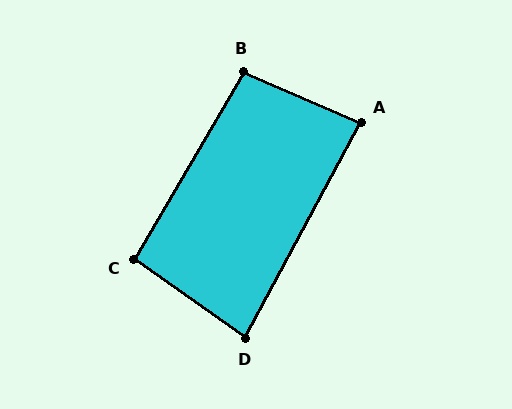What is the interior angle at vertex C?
Approximately 95 degrees (approximately right).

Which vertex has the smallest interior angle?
D, at approximately 83 degrees.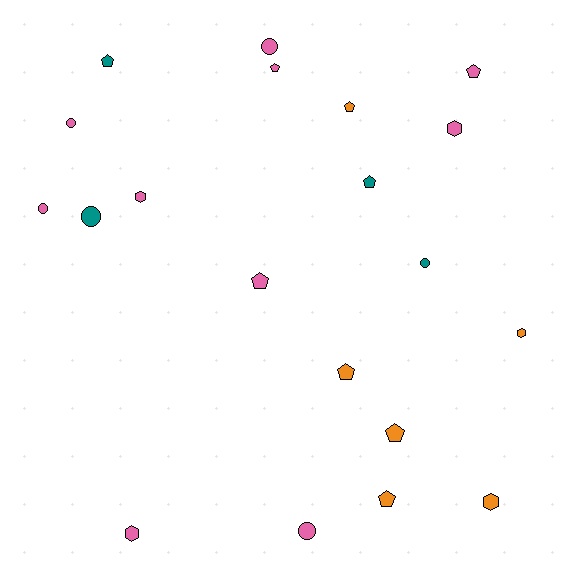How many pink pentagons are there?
There are 3 pink pentagons.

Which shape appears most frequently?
Pentagon, with 9 objects.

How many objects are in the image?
There are 20 objects.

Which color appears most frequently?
Pink, with 10 objects.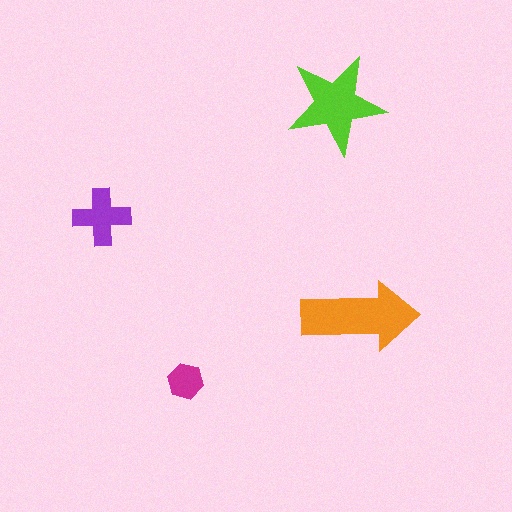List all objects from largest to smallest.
The orange arrow, the lime star, the purple cross, the magenta hexagon.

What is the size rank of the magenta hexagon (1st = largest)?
4th.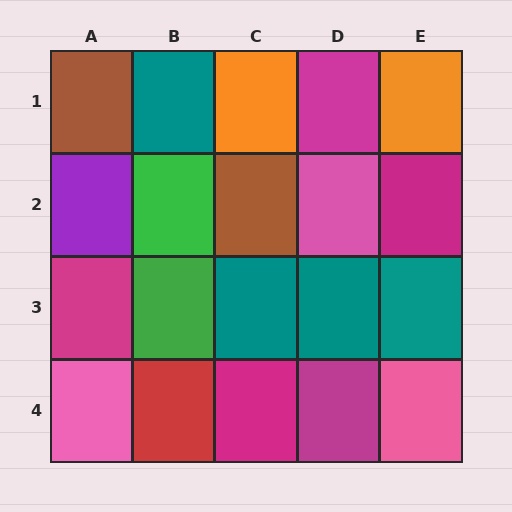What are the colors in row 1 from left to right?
Brown, teal, orange, magenta, orange.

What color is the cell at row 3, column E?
Teal.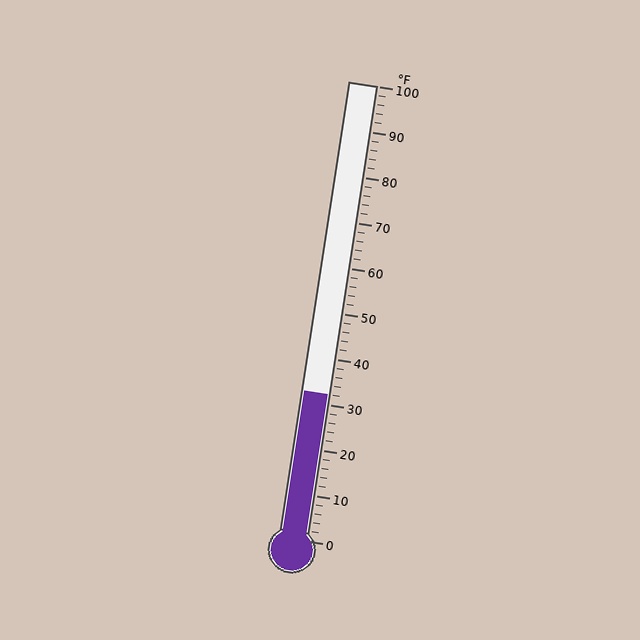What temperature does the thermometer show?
The thermometer shows approximately 32°F.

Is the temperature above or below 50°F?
The temperature is below 50°F.